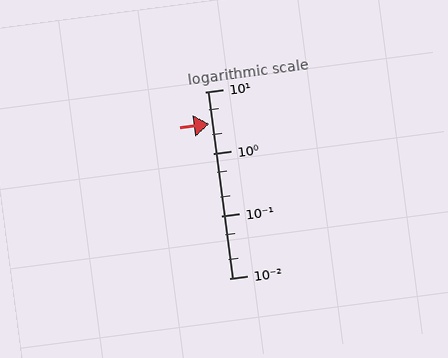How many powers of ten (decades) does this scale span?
The scale spans 3 decades, from 0.01 to 10.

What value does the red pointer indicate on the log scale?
The pointer indicates approximately 3.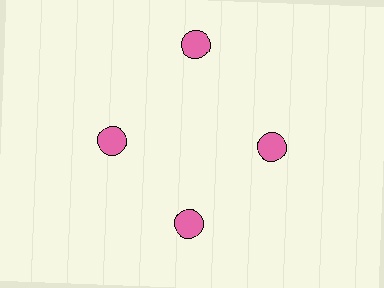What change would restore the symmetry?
The symmetry would be restored by moving it inward, back onto the ring so that all 4 circles sit at equal angles and equal distance from the center.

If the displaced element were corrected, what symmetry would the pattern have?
It would have 4-fold rotational symmetry — the pattern would map onto itself every 90 degrees.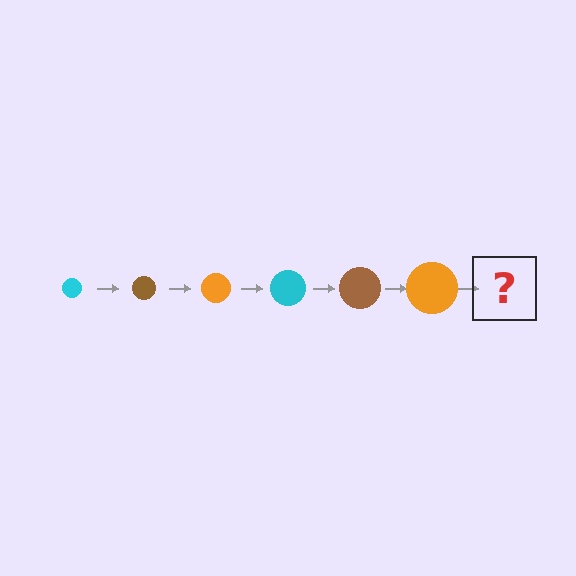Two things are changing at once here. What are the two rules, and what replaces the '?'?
The two rules are that the circle grows larger each step and the color cycles through cyan, brown, and orange. The '?' should be a cyan circle, larger than the previous one.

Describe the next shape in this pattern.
It should be a cyan circle, larger than the previous one.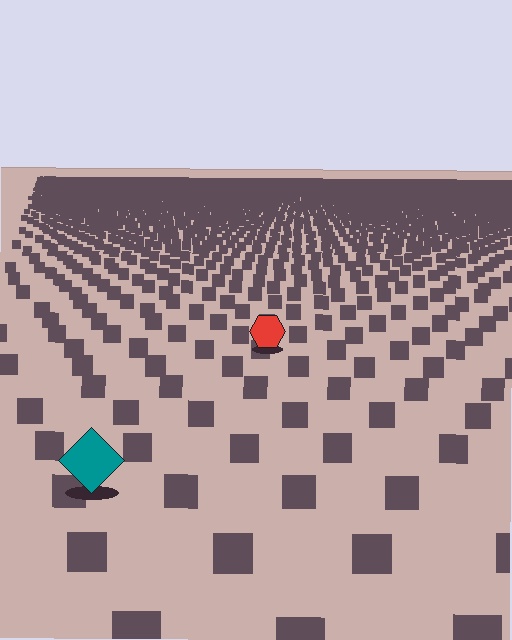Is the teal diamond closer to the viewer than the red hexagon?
Yes. The teal diamond is closer — you can tell from the texture gradient: the ground texture is coarser near it.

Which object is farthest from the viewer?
The red hexagon is farthest from the viewer. It appears smaller and the ground texture around it is denser.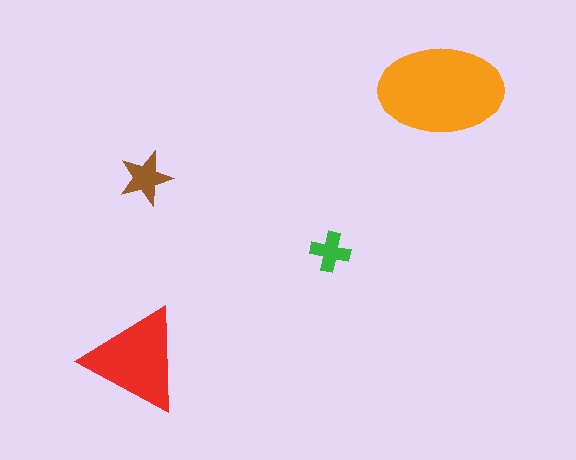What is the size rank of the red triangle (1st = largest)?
2nd.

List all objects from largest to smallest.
The orange ellipse, the red triangle, the brown star, the green cross.